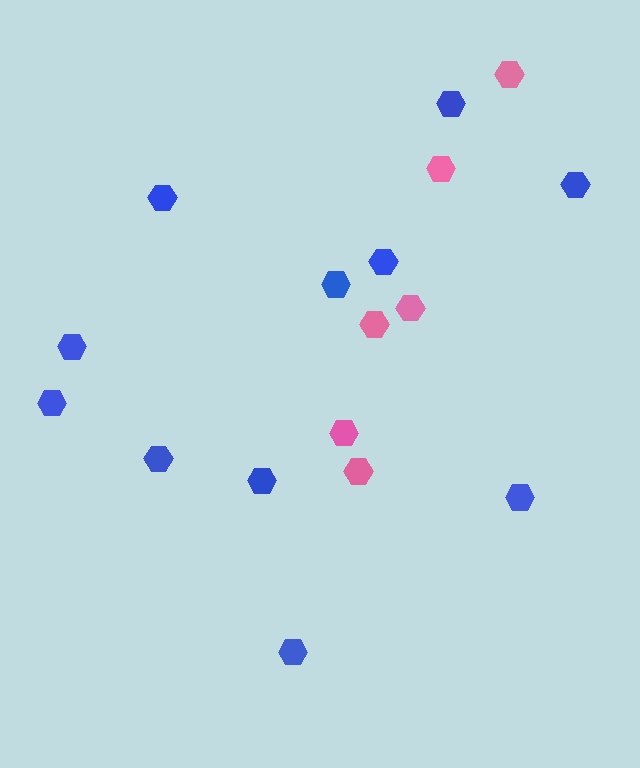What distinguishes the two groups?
There are 2 groups: one group of pink hexagons (6) and one group of blue hexagons (11).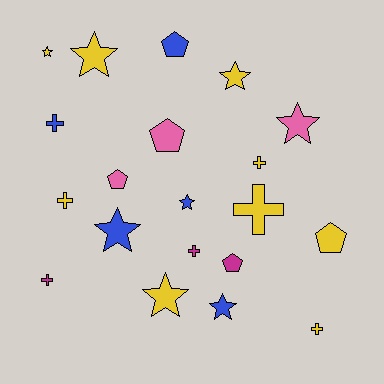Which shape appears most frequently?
Star, with 8 objects.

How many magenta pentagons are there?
There is 1 magenta pentagon.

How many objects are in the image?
There are 20 objects.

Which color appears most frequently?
Yellow, with 9 objects.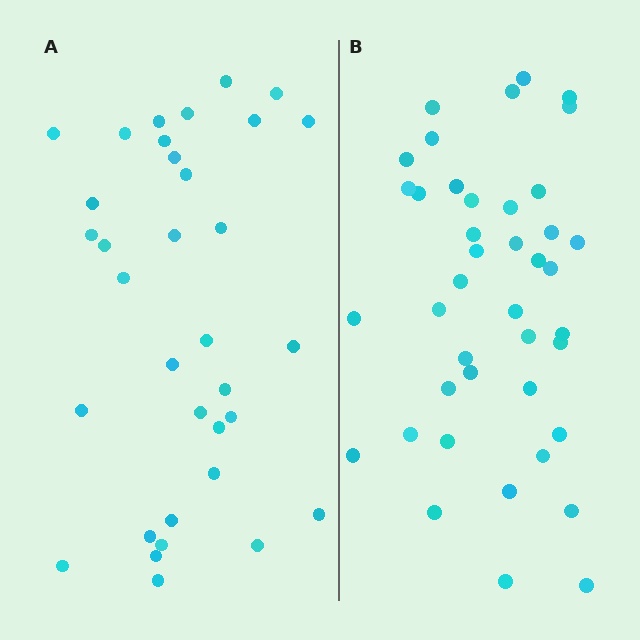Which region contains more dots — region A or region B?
Region B (the right region) has more dots.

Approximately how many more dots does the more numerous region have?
Region B has roughly 8 or so more dots than region A.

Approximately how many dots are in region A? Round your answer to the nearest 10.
About 30 dots. (The exact count is 34, which rounds to 30.)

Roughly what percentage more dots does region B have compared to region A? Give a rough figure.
About 20% more.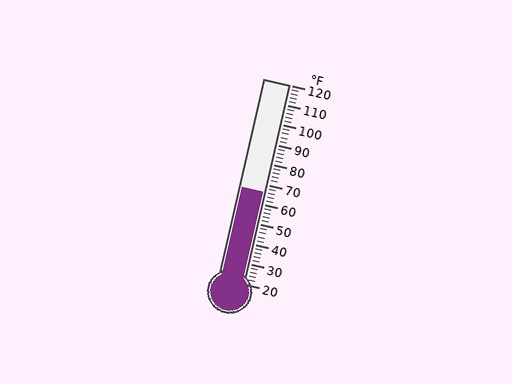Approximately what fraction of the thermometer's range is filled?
The thermometer is filled to approximately 45% of its range.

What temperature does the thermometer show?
The thermometer shows approximately 66°F.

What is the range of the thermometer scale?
The thermometer scale ranges from 20°F to 120°F.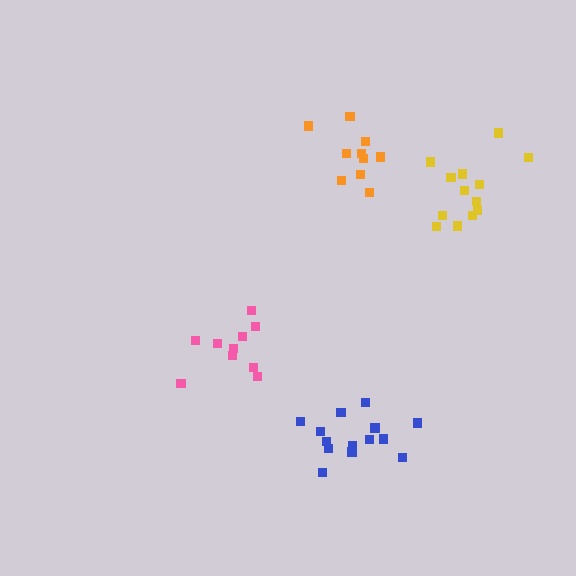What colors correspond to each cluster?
The clusters are colored: orange, pink, blue, yellow.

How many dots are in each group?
Group 1: 10 dots, Group 2: 10 dots, Group 3: 15 dots, Group 4: 13 dots (48 total).